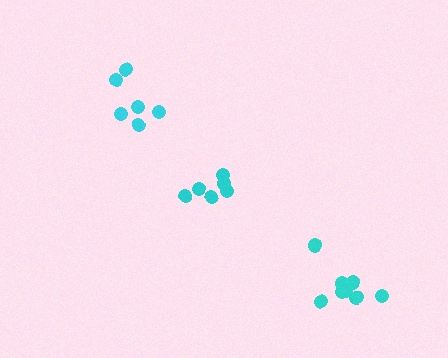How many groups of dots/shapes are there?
There are 3 groups.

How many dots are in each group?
Group 1: 6 dots, Group 2: 6 dots, Group 3: 8 dots (20 total).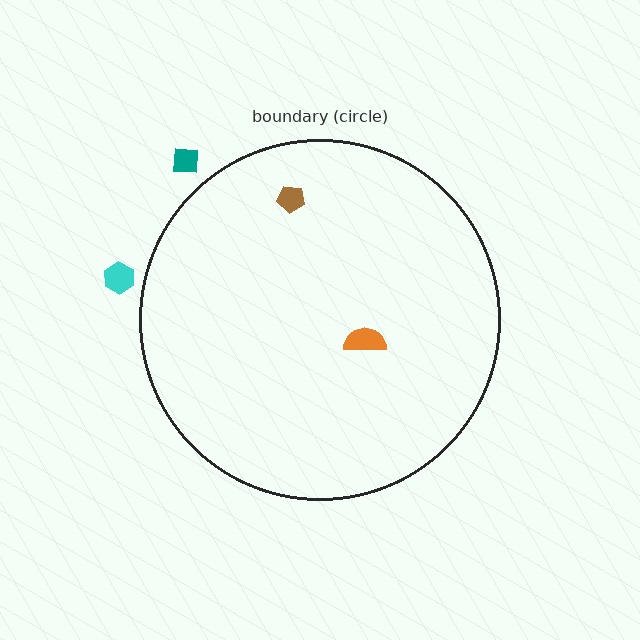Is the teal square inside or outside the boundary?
Outside.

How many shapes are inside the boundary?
2 inside, 2 outside.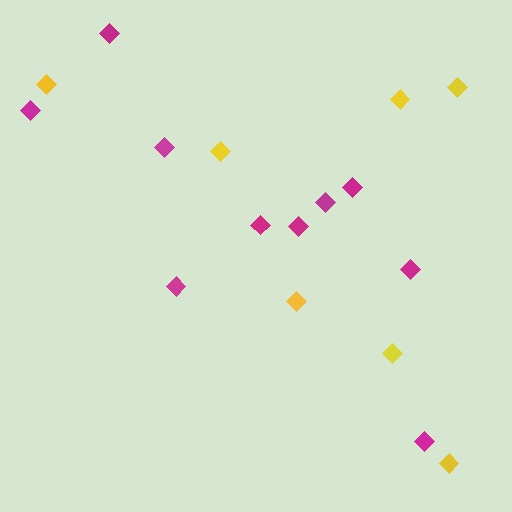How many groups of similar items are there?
There are 2 groups: one group of magenta diamonds (10) and one group of yellow diamonds (7).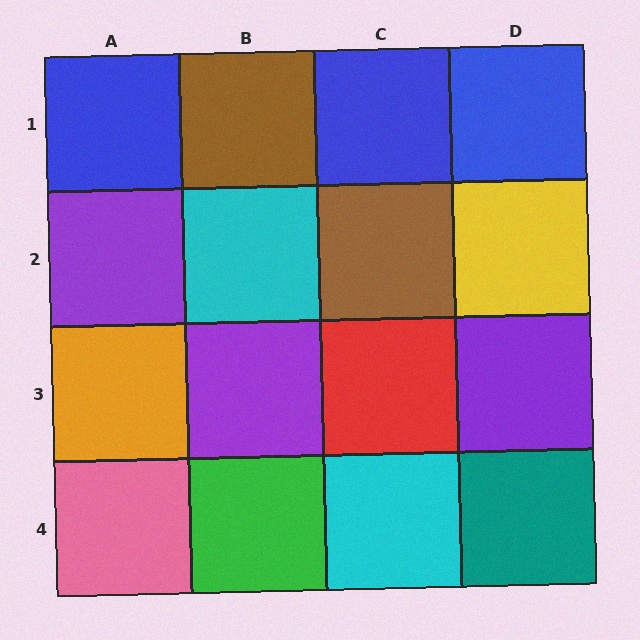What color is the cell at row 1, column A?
Blue.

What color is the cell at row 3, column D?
Purple.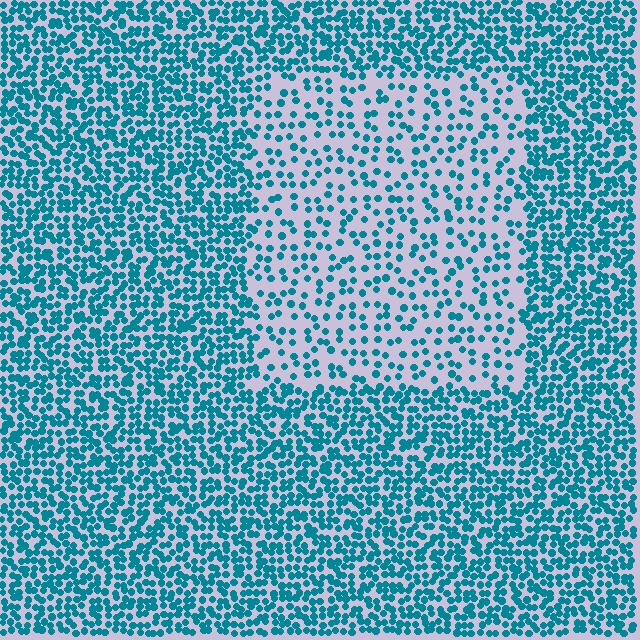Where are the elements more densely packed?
The elements are more densely packed outside the rectangle boundary.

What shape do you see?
I see a rectangle.